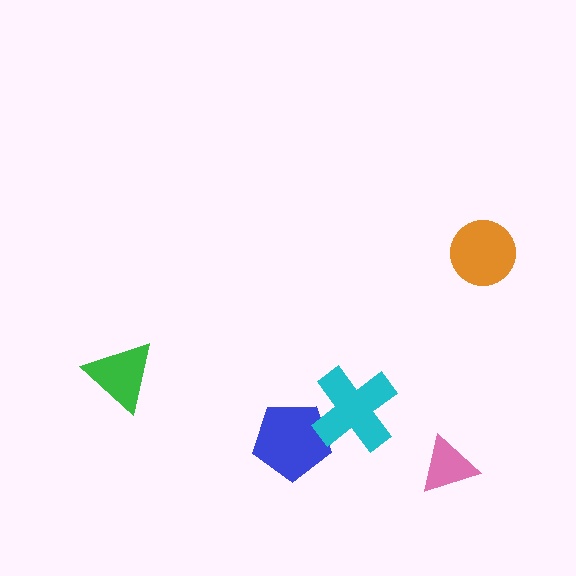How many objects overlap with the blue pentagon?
1 object overlaps with the blue pentagon.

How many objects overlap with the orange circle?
0 objects overlap with the orange circle.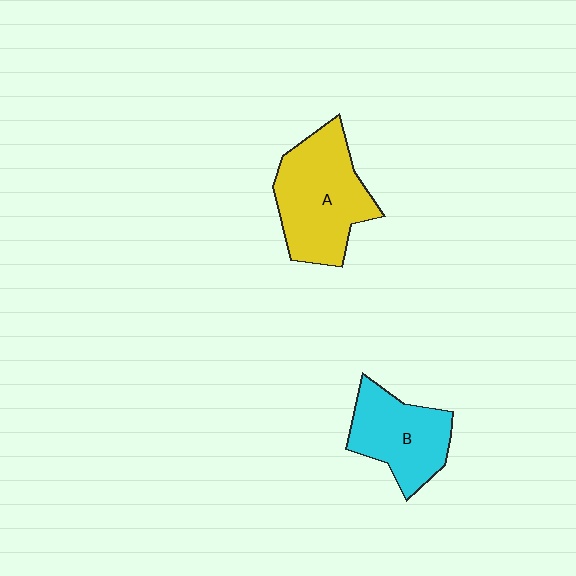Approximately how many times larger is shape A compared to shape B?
Approximately 1.3 times.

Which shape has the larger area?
Shape A (yellow).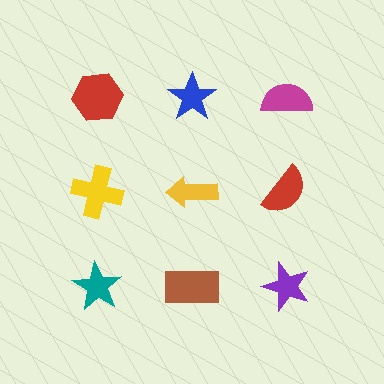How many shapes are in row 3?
3 shapes.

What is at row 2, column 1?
A yellow cross.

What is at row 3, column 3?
A purple star.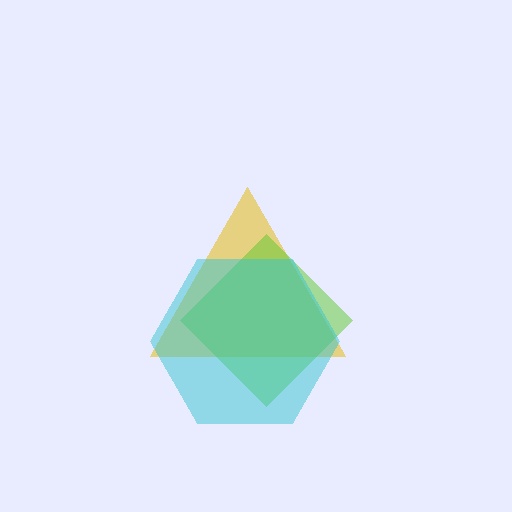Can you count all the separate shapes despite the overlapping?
Yes, there are 3 separate shapes.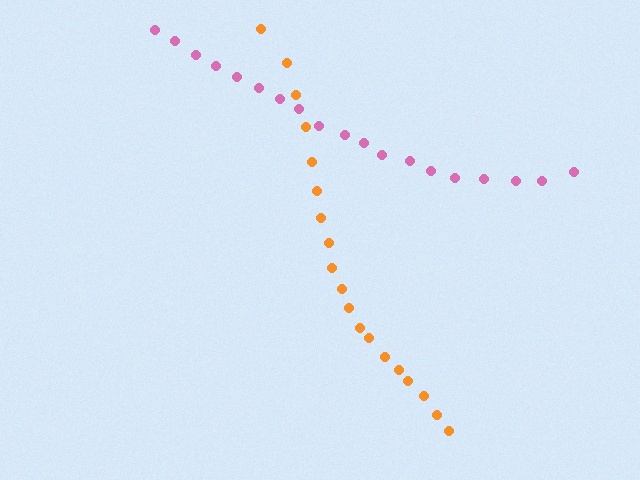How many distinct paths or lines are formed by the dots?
There are 2 distinct paths.